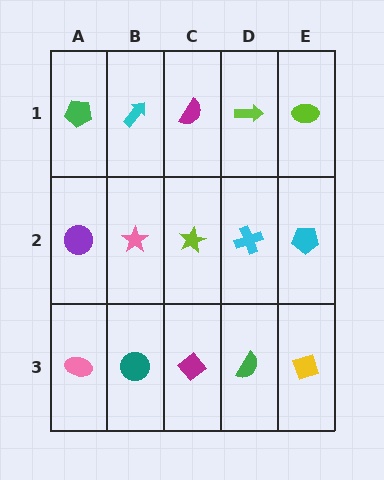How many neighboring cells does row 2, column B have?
4.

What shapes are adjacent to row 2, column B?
A cyan arrow (row 1, column B), a teal circle (row 3, column B), a purple circle (row 2, column A), a lime star (row 2, column C).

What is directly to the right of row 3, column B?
A magenta diamond.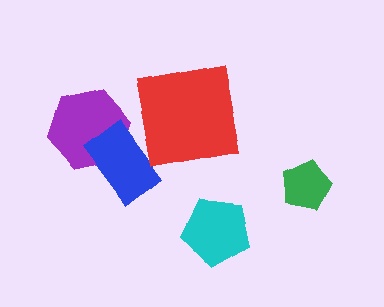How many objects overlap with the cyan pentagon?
0 objects overlap with the cyan pentagon.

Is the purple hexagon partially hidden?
Yes, it is partially covered by another shape.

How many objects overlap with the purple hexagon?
1 object overlaps with the purple hexagon.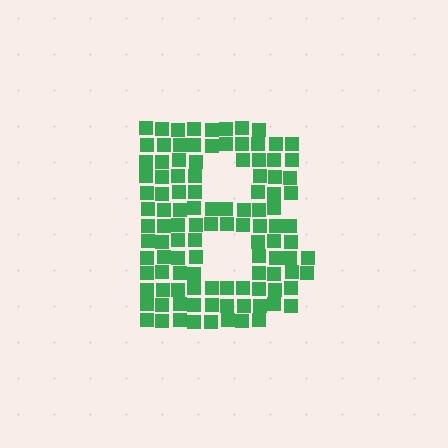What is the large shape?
The large shape is the letter B.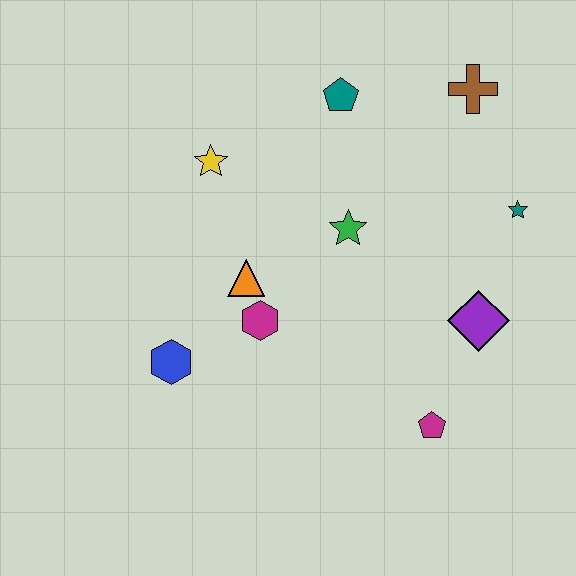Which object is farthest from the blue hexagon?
The brown cross is farthest from the blue hexagon.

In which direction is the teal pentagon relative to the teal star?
The teal pentagon is to the left of the teal star.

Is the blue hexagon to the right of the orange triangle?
No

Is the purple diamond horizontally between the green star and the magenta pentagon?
No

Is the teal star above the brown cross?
No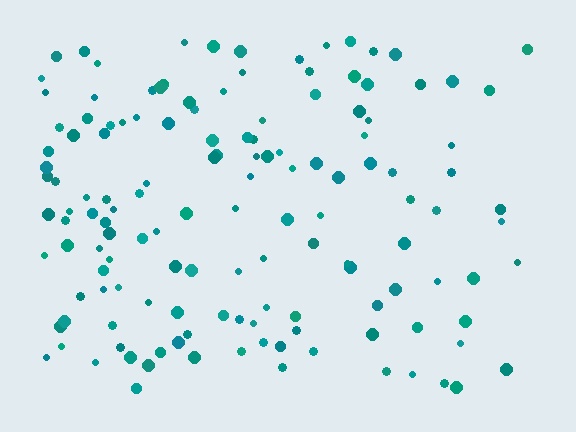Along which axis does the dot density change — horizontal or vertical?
Horizontal.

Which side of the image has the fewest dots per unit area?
The right.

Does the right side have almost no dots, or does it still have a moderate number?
Still a moderate number, just noticeably fewer than the left.